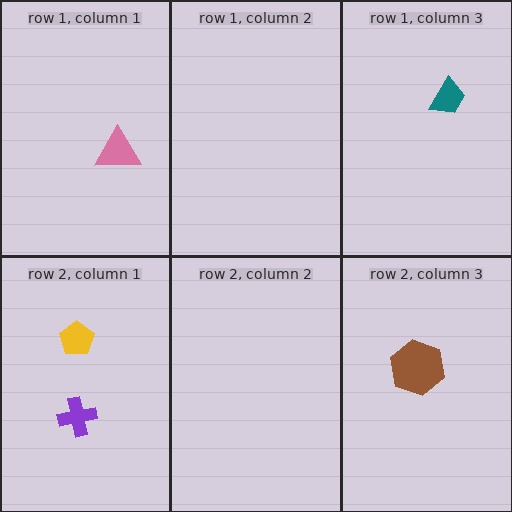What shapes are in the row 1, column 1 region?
The pink triangle.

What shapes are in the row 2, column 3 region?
The brown hexagon.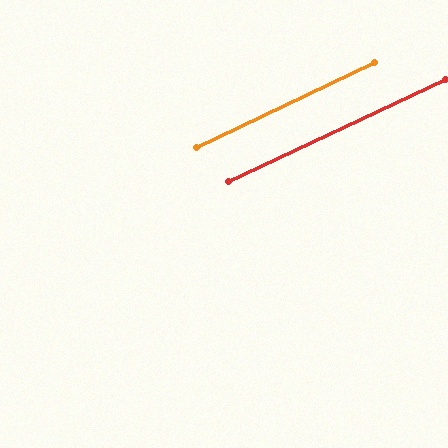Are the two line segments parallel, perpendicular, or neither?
Parallel — their directions differ by only 0.4°.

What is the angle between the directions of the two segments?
Approximately 0 degrees.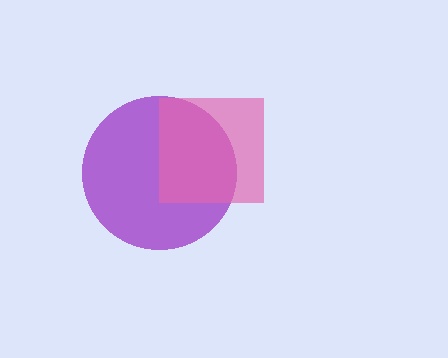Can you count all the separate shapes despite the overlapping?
Yes, there are 2 separate shapes.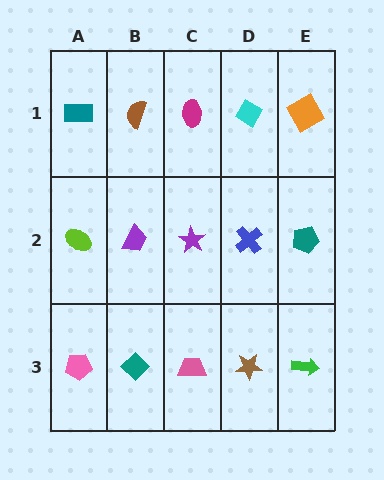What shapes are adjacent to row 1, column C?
A purple star (row 2, column C), a brown semicircle (row 1, column B), a cyan diamond (row 1, column D).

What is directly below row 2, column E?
A green arrow.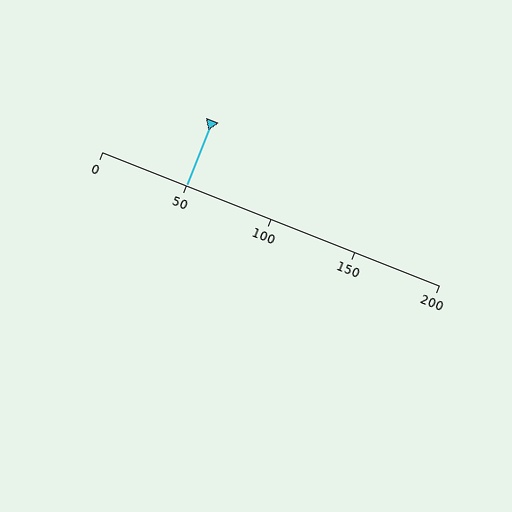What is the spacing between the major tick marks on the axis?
The major ticks are spaced 50 apart.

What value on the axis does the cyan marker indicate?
The marker indicates approximately 50.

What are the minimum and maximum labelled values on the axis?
The axis runs from 0 to 200.